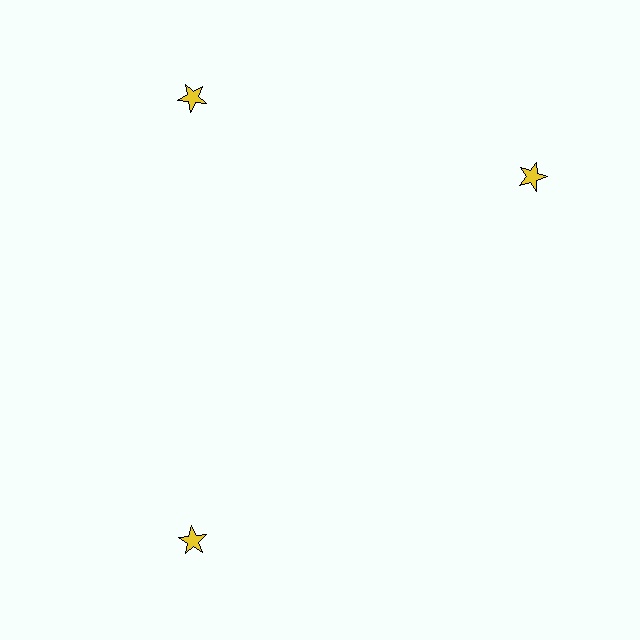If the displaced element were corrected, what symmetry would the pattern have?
It would have 3-fold rotational symmetry — the pattern would map onto itself every 120 degrees.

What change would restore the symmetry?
The symmetry would be restored by rotating it back into even spacing with its neighbors so that all 3 stars sit at equal angles and equal distance from the center.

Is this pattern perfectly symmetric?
No. The 3 yellow stars are arranged in a ring, but one element near the 3 o'clock position is rotated out of alignment along the ring, breaking the 3-fold rotational symmetry.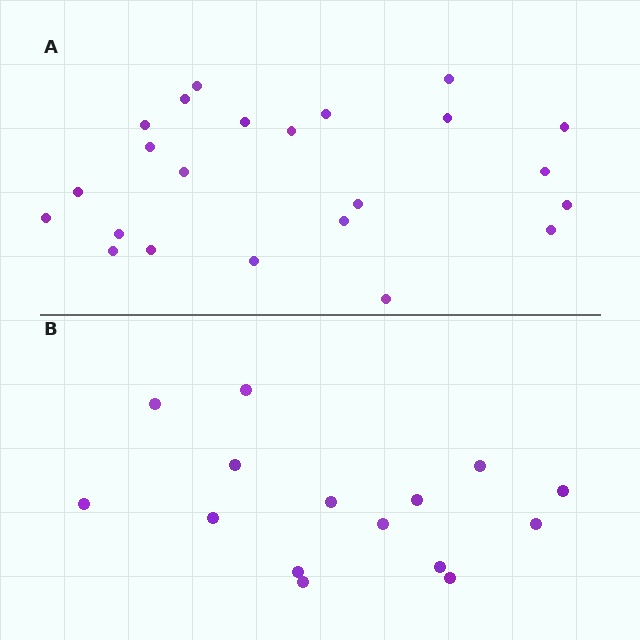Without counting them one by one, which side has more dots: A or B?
Region A (the top region) has more dots.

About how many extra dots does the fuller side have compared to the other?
Region A has roughly 8 or so more dots than region B.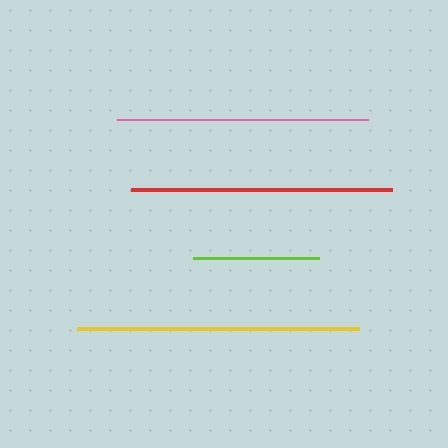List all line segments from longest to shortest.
From longest to shortest: yellow, red, pink, lime.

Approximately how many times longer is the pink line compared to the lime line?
The pink line is approximately 2.0 times the length of the lime line.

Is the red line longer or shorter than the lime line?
The red line is longer than the lime line.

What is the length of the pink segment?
The pink segment is approximately 251 pixels long.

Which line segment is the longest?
The yellow line is the longest at approximately 282 pixels.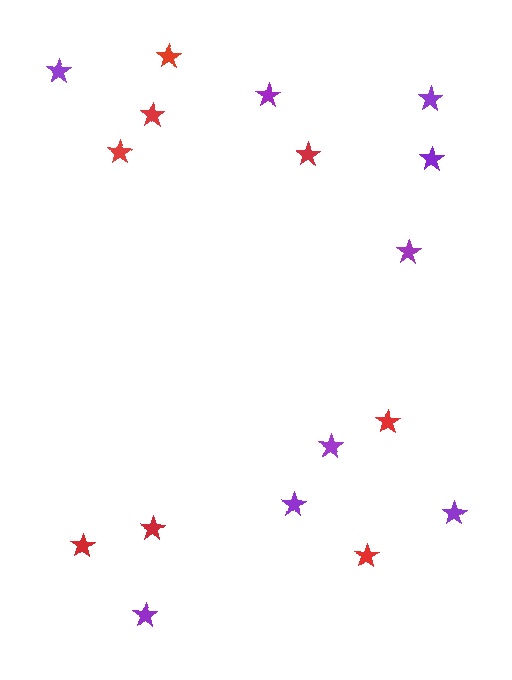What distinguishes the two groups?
There are 2 groups: one group of purple stars (9) and one group of red stars (8).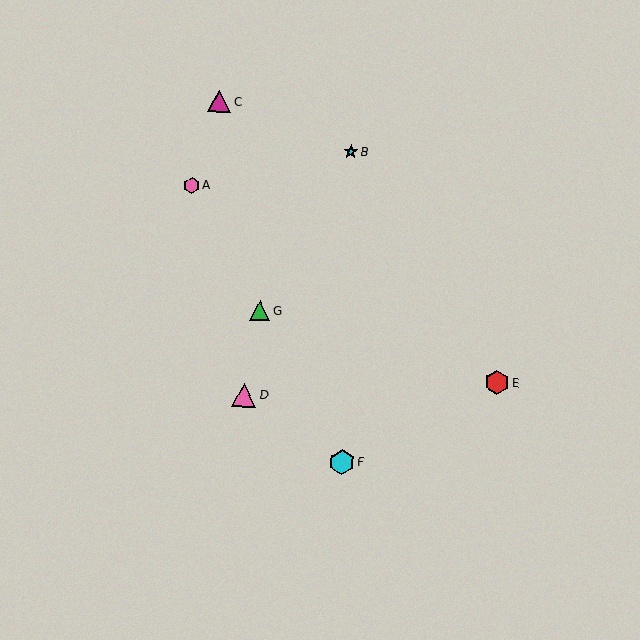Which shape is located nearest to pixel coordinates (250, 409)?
The pink triangle (labeled D) at (244, 395) is nearest to that location.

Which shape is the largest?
The pink triangle (labeled D) is the largest.